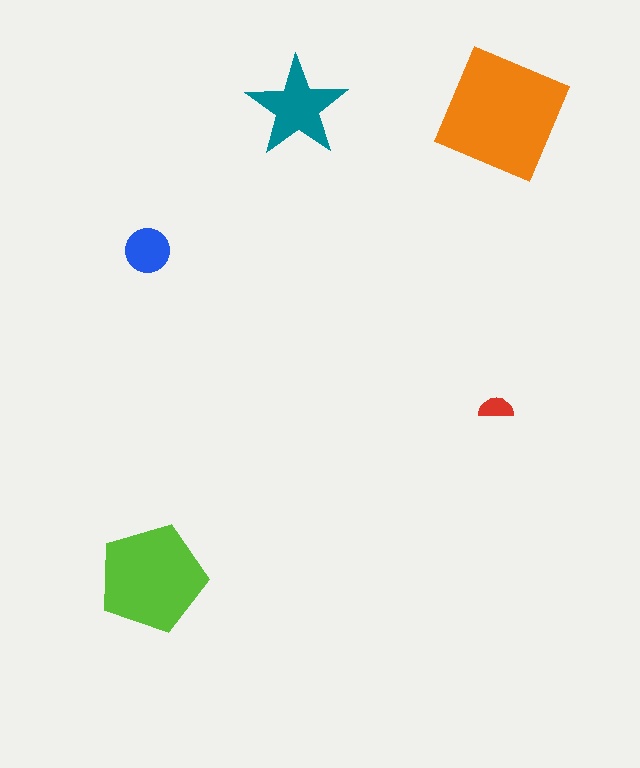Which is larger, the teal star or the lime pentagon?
The lime pentagon.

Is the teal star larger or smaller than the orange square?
Smaller.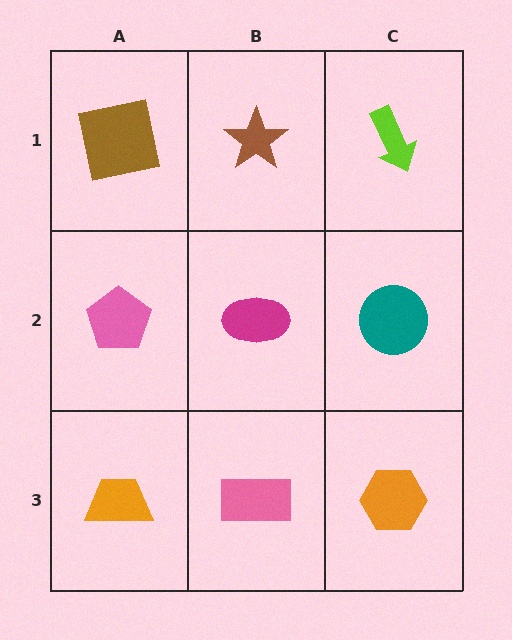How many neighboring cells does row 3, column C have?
2.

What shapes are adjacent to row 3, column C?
A teal circle (row 2, column C), a pink rectangle (row 3, column B).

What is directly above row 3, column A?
A pink pentagon.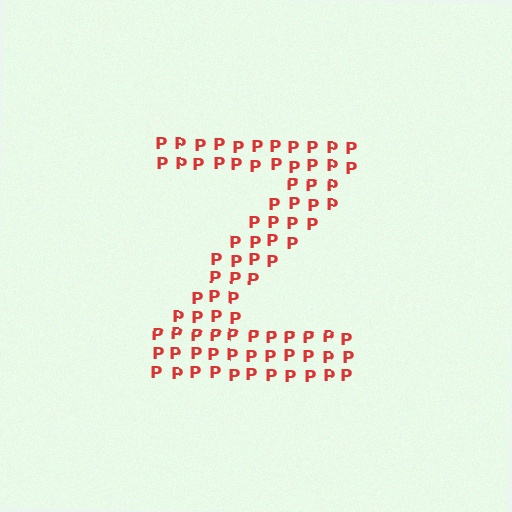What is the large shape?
The large shape is the letter Z.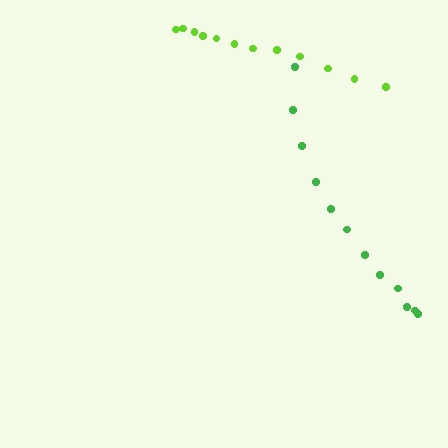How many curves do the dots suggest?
There are 2 distinct paths.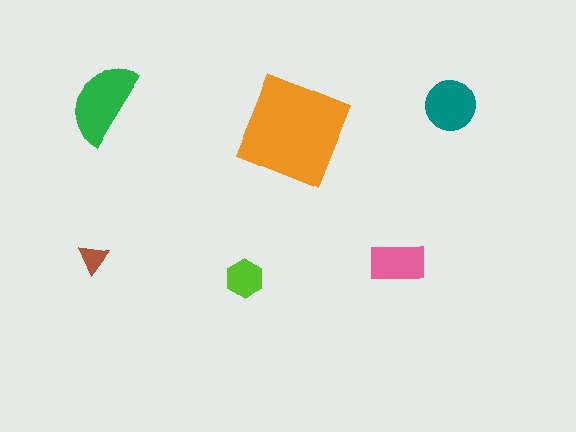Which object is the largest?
The orange square.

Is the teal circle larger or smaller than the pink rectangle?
Larger.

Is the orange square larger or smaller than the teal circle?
Larger.